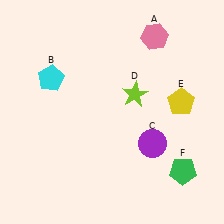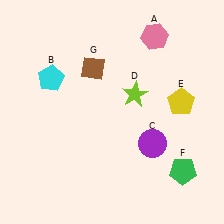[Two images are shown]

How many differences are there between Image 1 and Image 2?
There is 1 difference between the two images.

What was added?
A brown diamond (G) was added in Image 2.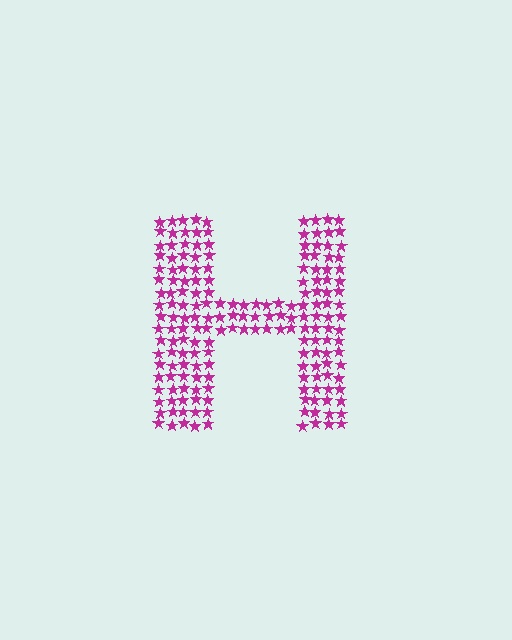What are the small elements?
The small elements are stars.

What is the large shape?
The large shape is the letter H.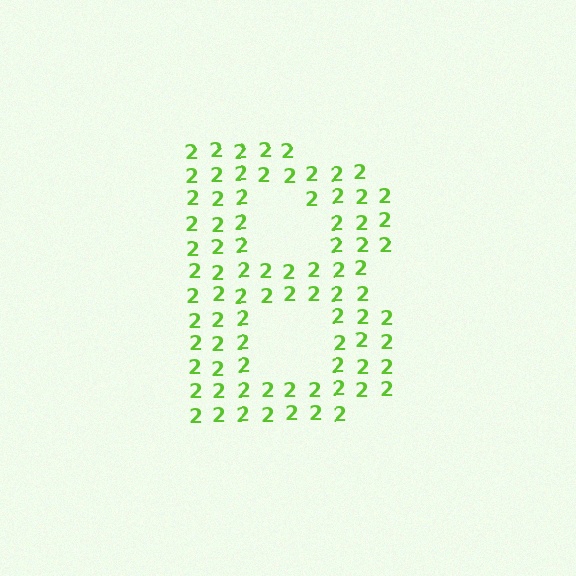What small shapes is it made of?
It is made of small digit 2's.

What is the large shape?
The large shape is the letter B.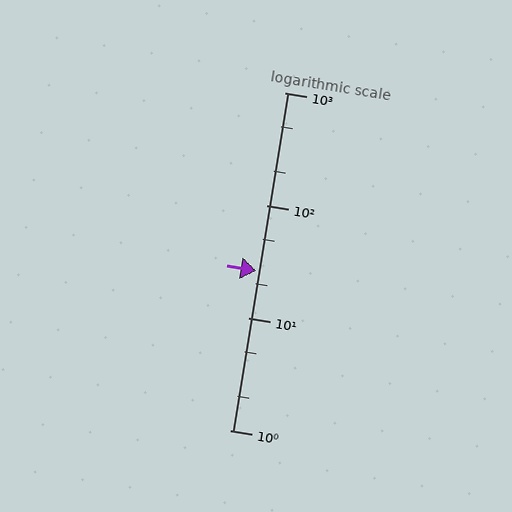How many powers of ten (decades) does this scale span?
The scale spans 3 decades, from 1 to 1000.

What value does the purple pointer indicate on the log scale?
The pointer indicates approximately 26.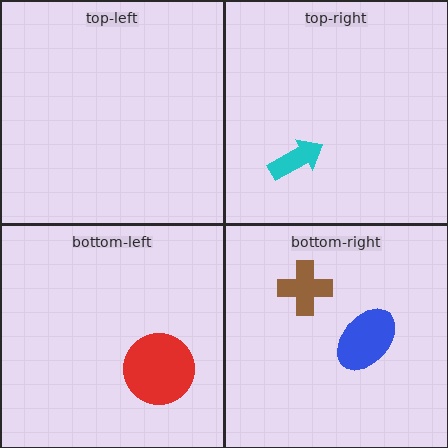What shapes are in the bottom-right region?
The blue ellipse, the brown cross.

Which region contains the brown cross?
The bottom-right region.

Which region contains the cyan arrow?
The top-right region.